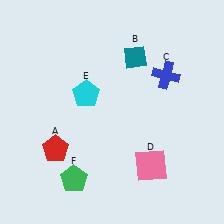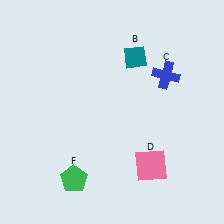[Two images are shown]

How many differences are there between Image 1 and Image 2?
There are 2 differences between the two images.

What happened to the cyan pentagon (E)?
The cyan pentagon (E) was removed in Image 2. It was in the top-left area of Image 1.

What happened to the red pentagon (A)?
The red pentagon (A) was removed in Image 2. It was in the bottom-left area of Image 1.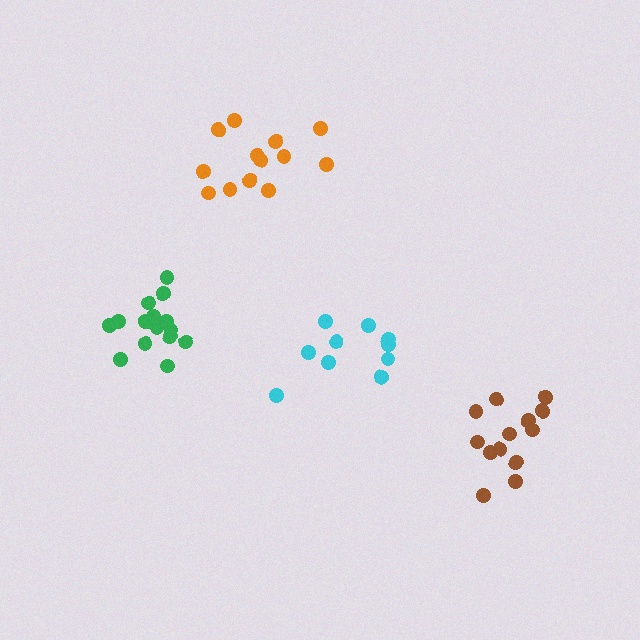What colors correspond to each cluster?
The clusters are colored: green, cyan, brown, orange.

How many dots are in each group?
Group 1: 16 dots, Group 2: 10 dots, Group 3: 13 dots, Group 4: 13 dots (52 total).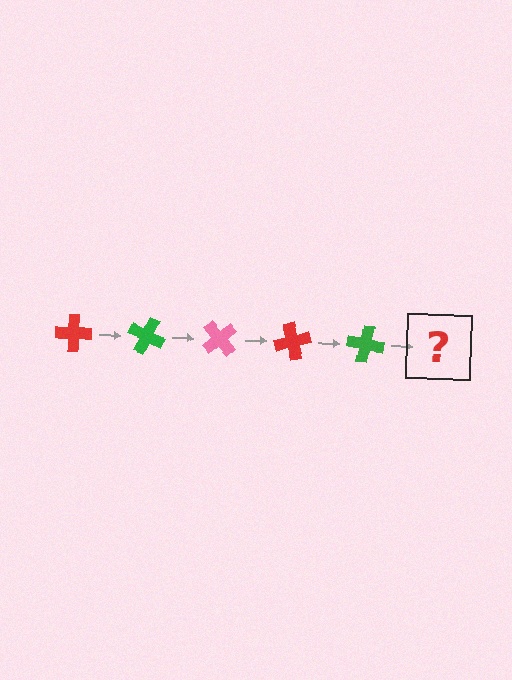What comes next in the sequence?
The next element should be a pink cross, rotated 125 degrees from the start.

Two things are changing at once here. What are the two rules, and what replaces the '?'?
The two rules are that it rotates 25 degrees each step and the color cycles through red, green, and pink. The '?' should be a pink cross, rotated 125 degrees from the start.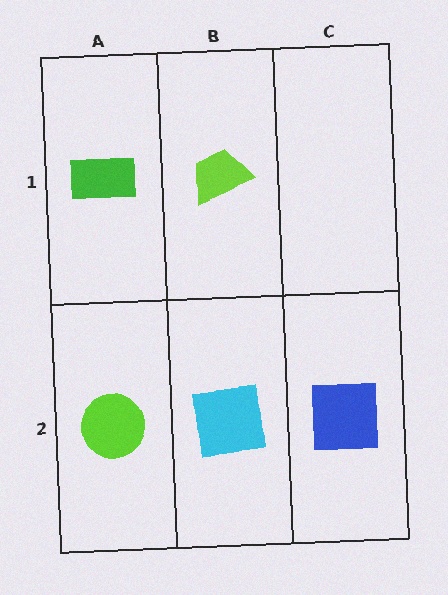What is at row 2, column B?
A cyan square.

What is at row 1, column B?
A lime trapezoid.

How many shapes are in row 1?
2 shapes.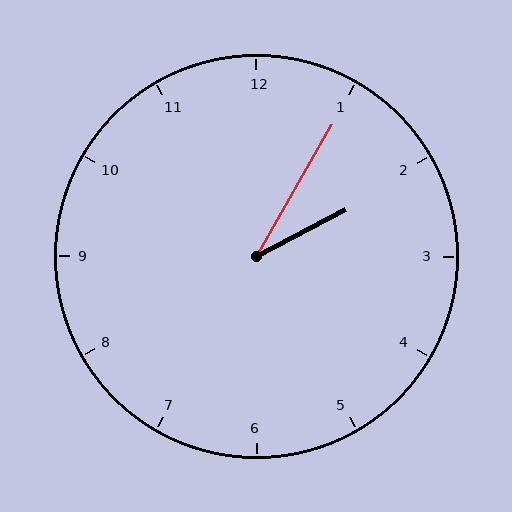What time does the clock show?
2:05.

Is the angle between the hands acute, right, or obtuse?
It is acute.